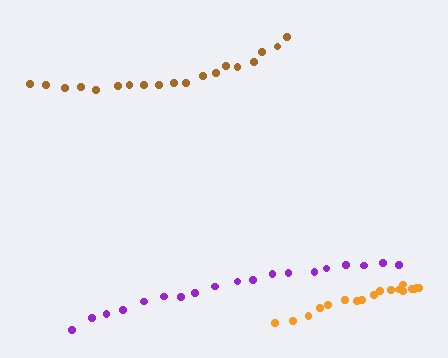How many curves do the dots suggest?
There are 3 distinct paths.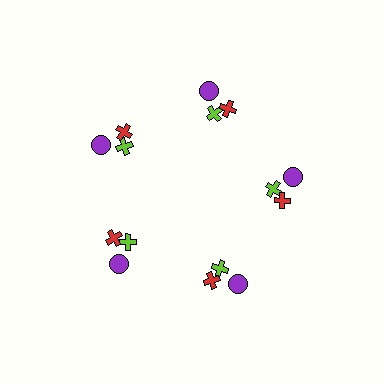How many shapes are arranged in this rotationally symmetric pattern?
There are 15 shapes, arranged in 5 groups of 3.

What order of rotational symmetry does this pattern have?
This pattern has 5-fold rotational symmetry.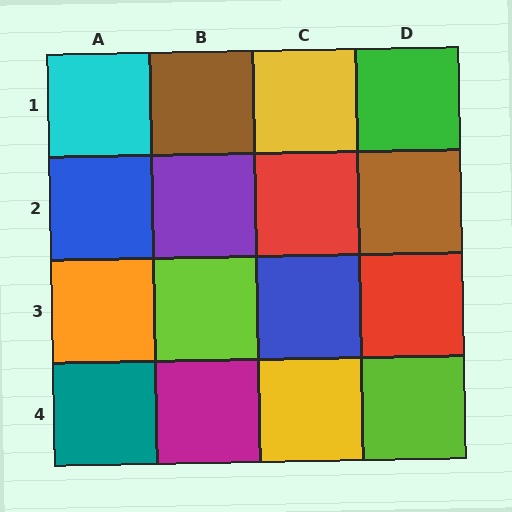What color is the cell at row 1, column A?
Cyan.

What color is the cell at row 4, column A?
Teal.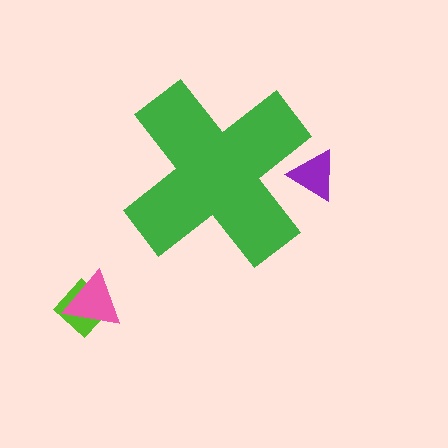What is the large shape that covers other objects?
A green cross.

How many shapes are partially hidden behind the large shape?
1 shape is partially hidden.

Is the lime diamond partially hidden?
No, the lime diamond is fully visible.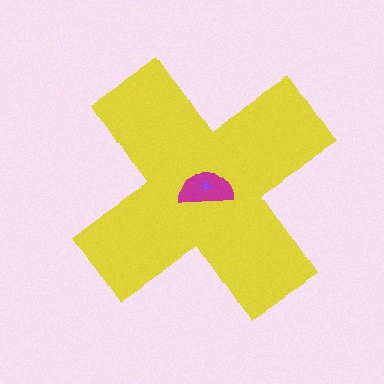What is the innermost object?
The purple triangle.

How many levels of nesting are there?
3.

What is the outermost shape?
The yellow cross.